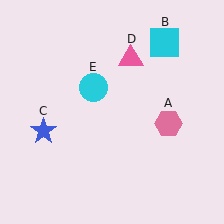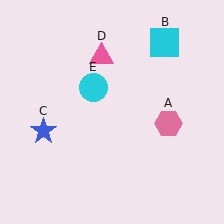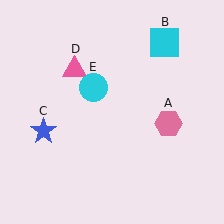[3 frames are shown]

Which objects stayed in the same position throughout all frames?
Pink hexagon (object A) and cyan square (object B) and blue star (object C) and cyan circle (object E) remained stationary.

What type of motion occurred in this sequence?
The pink triangle (object D) rotated counterclockwise around the center of the scene.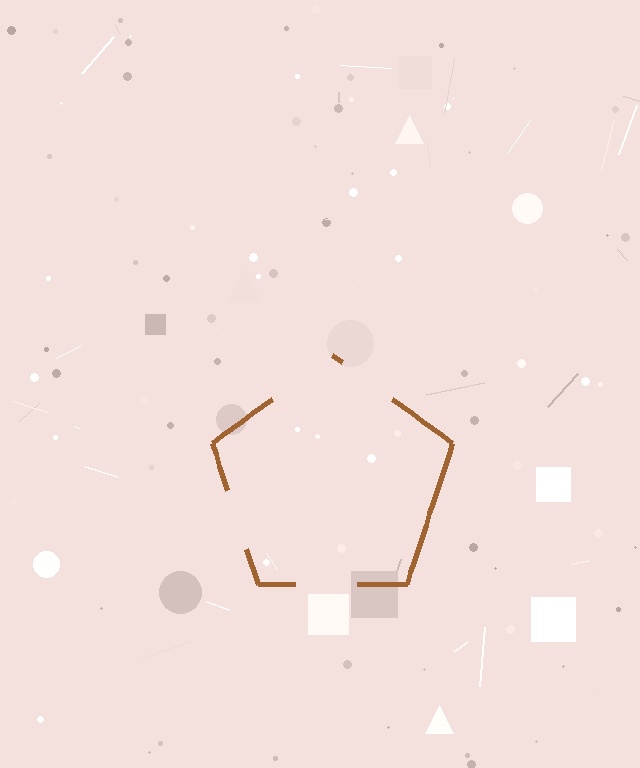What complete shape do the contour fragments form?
The contour fragments form a pentagon.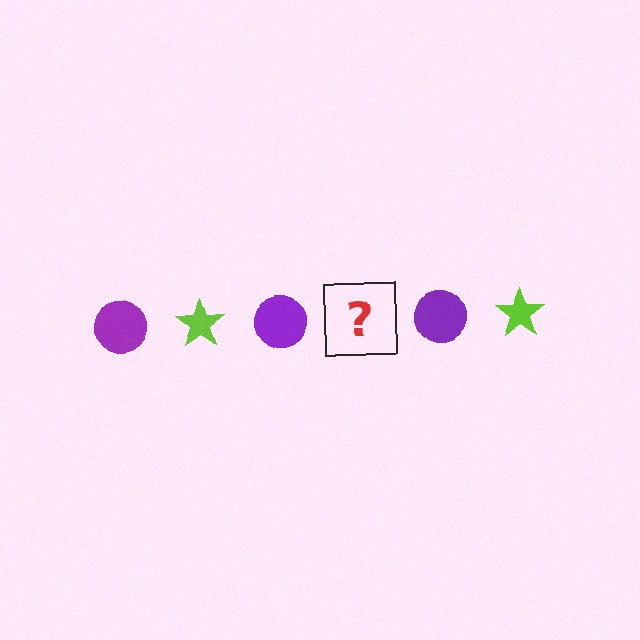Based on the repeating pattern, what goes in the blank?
The blank should be a lime star.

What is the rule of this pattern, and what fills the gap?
The rule is that the pattern alternates between purple circle and lime star. The gap should be filled with a lime star.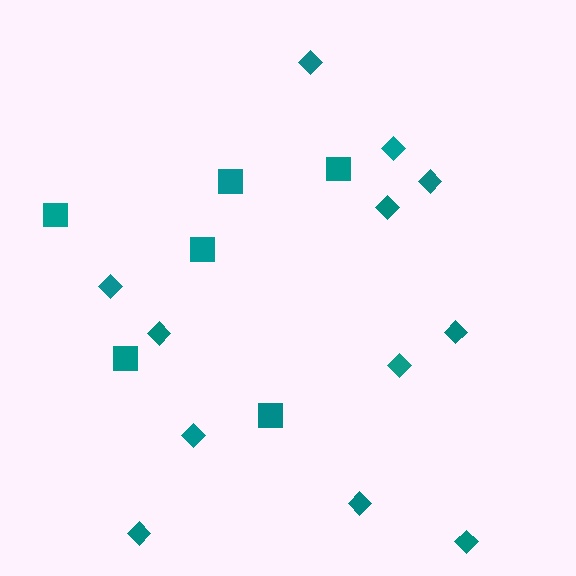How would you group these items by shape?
There are 2 groups: one group of squares (6) and one group of diamonds (12).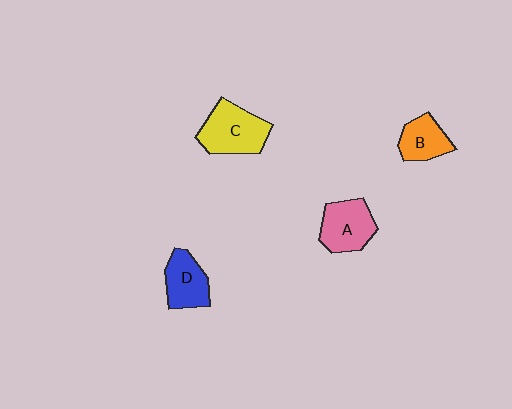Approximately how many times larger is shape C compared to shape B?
Approximately 1.6 times.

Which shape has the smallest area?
Shape B (orange).